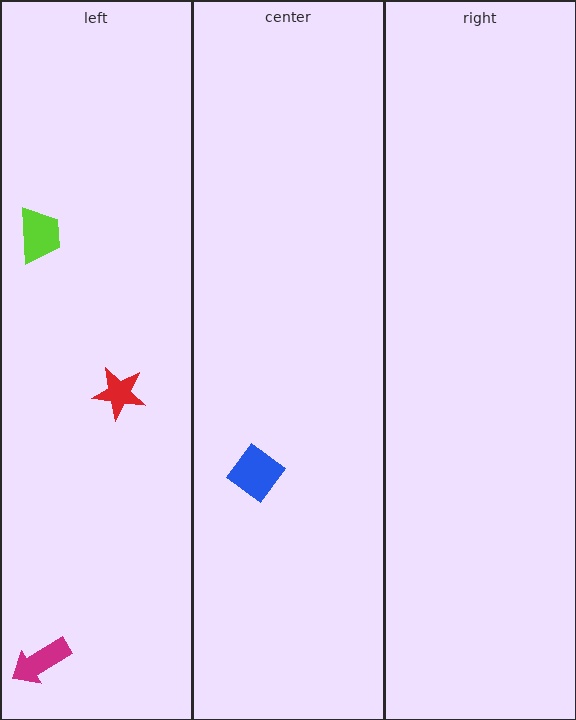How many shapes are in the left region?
3.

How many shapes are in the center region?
1.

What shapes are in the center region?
The blue diamond.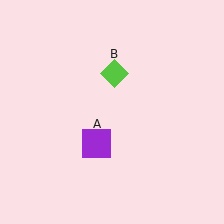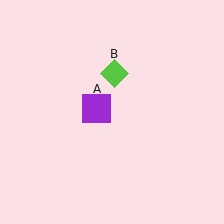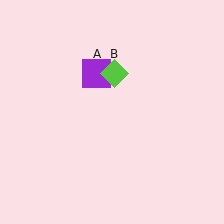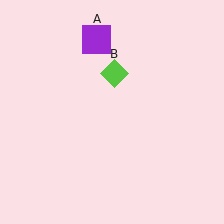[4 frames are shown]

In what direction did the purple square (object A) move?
The purple square (object A) moved up.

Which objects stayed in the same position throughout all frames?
Lime diamond (object B) remained stationary.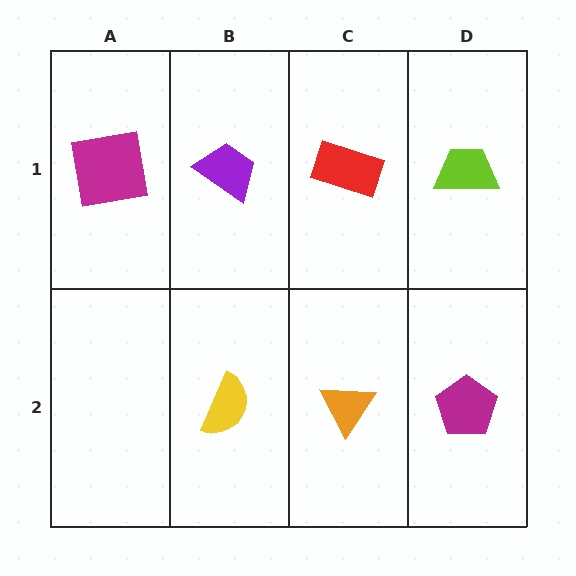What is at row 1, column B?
A purple trapezoid.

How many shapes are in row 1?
4 shapes.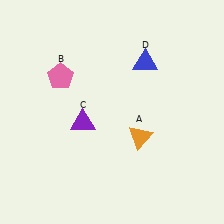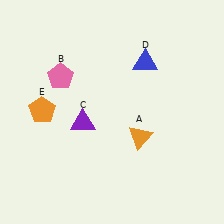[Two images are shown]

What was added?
An orange pentagon (E) was added in Image 2.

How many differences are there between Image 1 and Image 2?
There is 1 difference between the two images.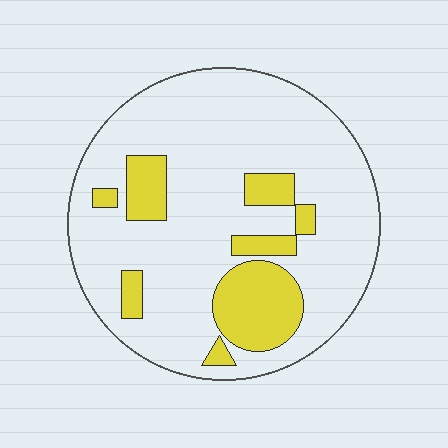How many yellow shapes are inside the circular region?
8.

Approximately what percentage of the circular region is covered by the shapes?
Approximately 20%.